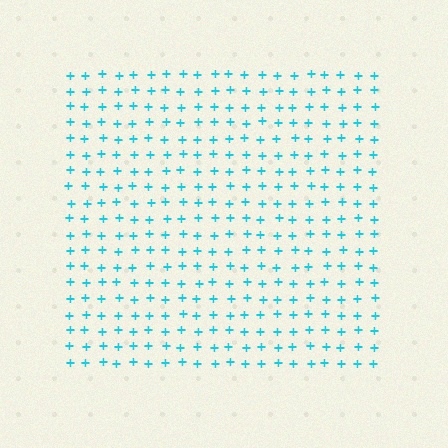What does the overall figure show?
The overall figure shows a square.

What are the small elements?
The small elements are plus signs.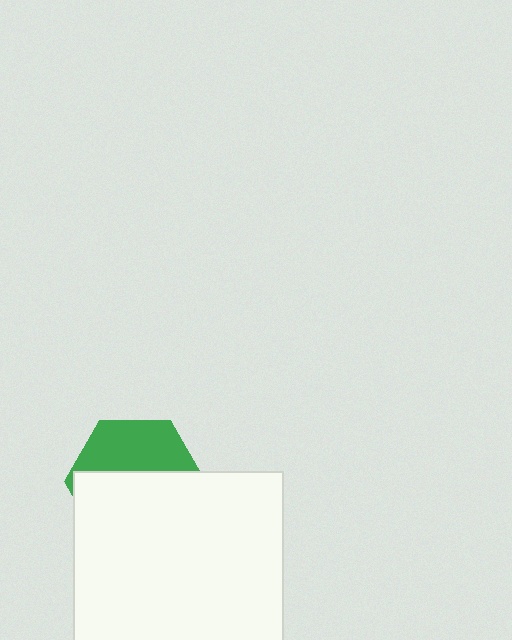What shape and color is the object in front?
The object in front is a white rectangle.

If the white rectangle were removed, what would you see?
You would see the complete green hexagon.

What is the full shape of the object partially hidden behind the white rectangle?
The partially hidden object is a green hexagon.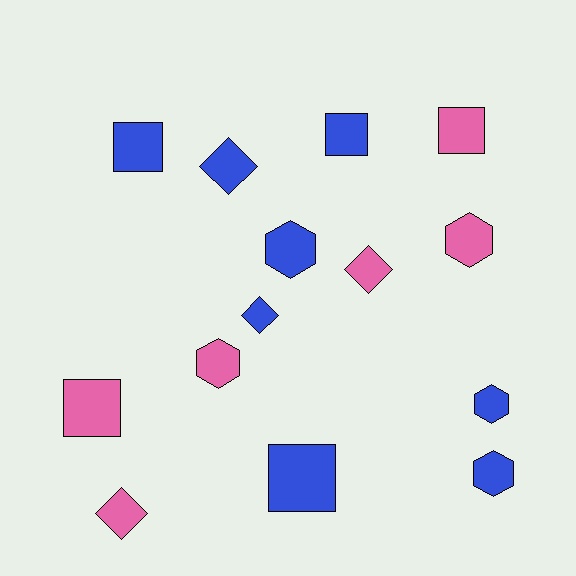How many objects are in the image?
There are 14 objects.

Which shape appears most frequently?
Hexagon, with 5 objects.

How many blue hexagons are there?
There are 3 blue hexagons.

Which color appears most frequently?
Blue, with 8 objects.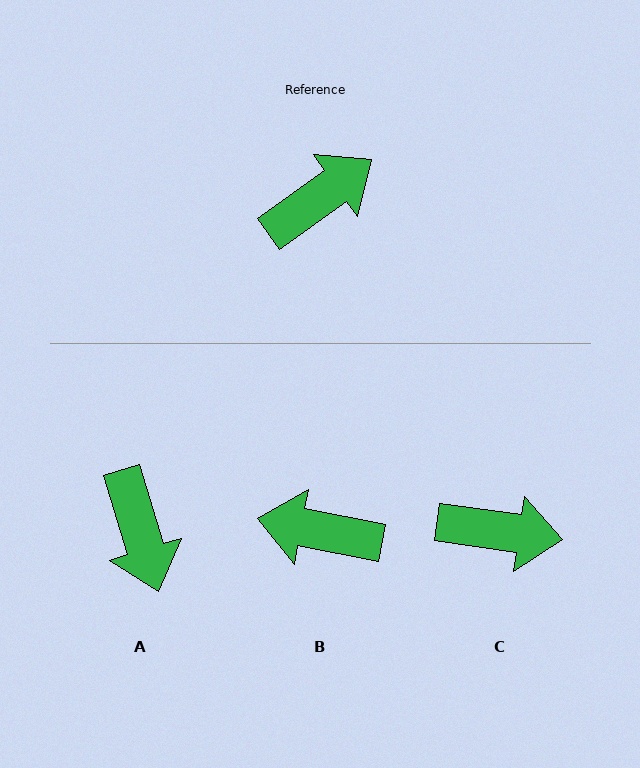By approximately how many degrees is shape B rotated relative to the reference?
Approximately 133 degrees counter-clockwise.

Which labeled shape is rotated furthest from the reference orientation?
B, about 133 degrees away.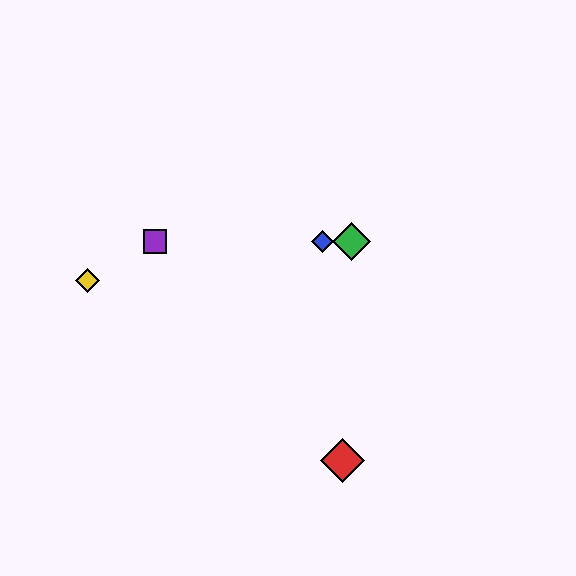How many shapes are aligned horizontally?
3 shapes (the blue diamond, the green diamond, the purple square) are aligned horizontally.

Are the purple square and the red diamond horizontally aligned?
No, the purple square is at y≈241 and the red diamond is at y≈461.